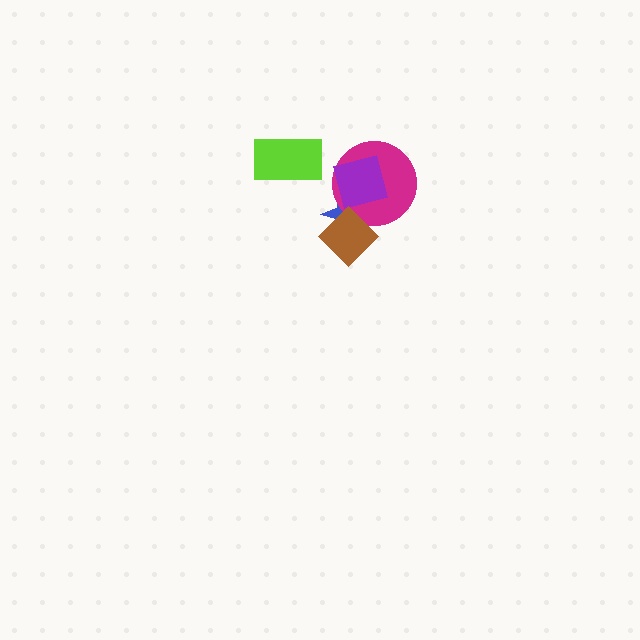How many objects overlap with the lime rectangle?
0 objects overlap with the lime rectangle.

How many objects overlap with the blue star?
3 objects overlap with the blue star.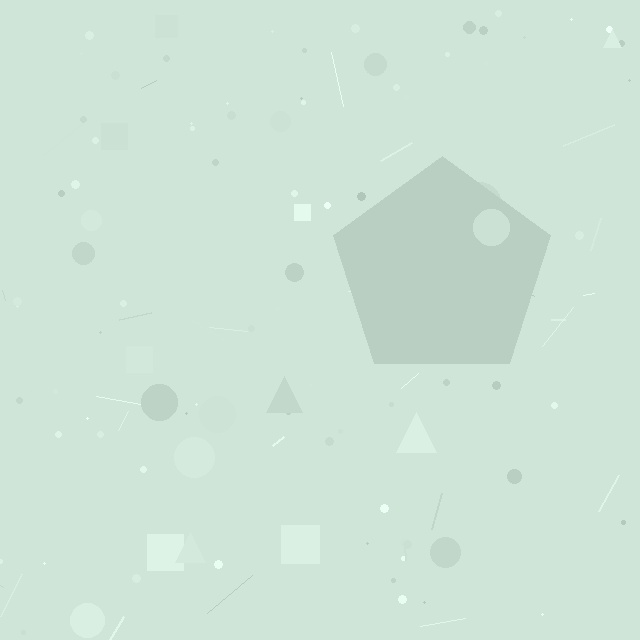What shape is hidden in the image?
A pentagon is hidden in the image.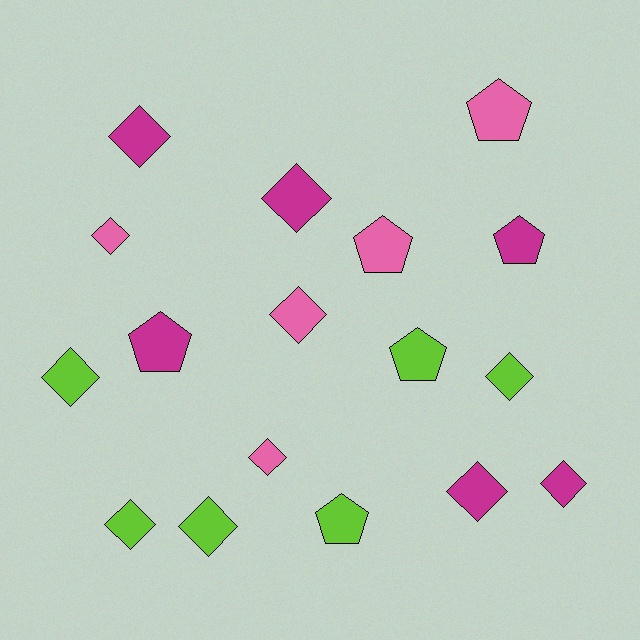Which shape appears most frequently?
Diamond, with 11 objects.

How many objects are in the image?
There are 17 objects.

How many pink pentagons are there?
There are 2 pink pentagons.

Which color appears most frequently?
Magenta, with 6 objects.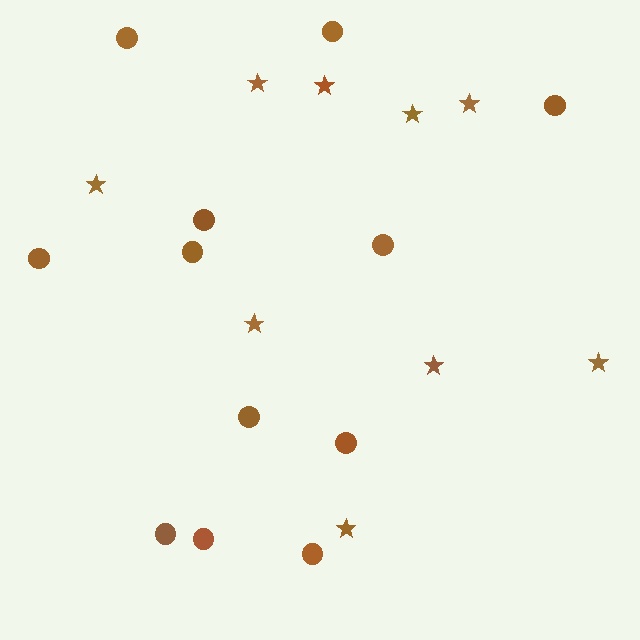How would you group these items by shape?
There are 2 groups: one group of circles (12) and one group of stars (9).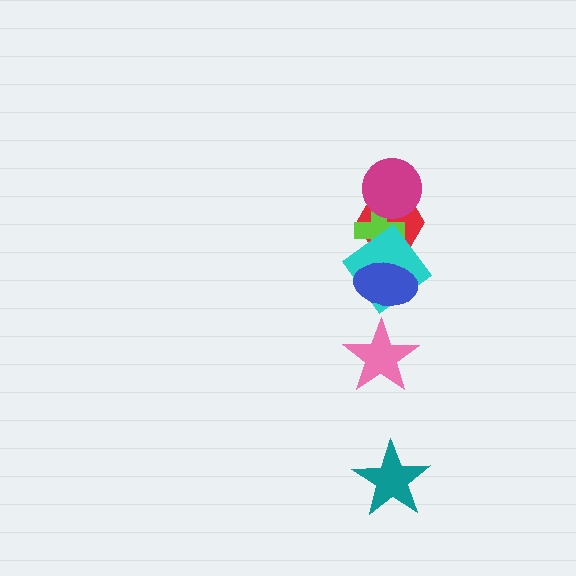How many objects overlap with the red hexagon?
3 objects overlap with the red hexagon.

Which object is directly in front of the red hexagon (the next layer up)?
The lime cross is directly in front of the red hexagon.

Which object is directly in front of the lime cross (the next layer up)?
The cyan diamond is directly in front of the lime cross.